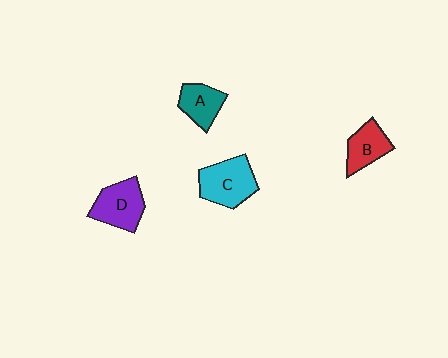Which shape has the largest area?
Shape C (cyan).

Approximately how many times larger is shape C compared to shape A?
Approximately 1.5 times.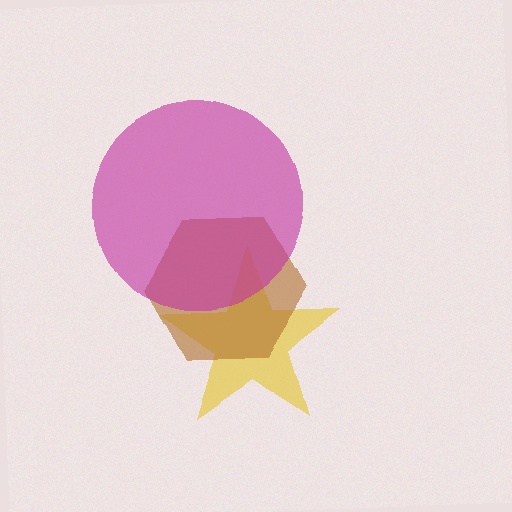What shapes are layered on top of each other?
The layered shapes are: a yellow star, a brown hexagon, a magenta circle.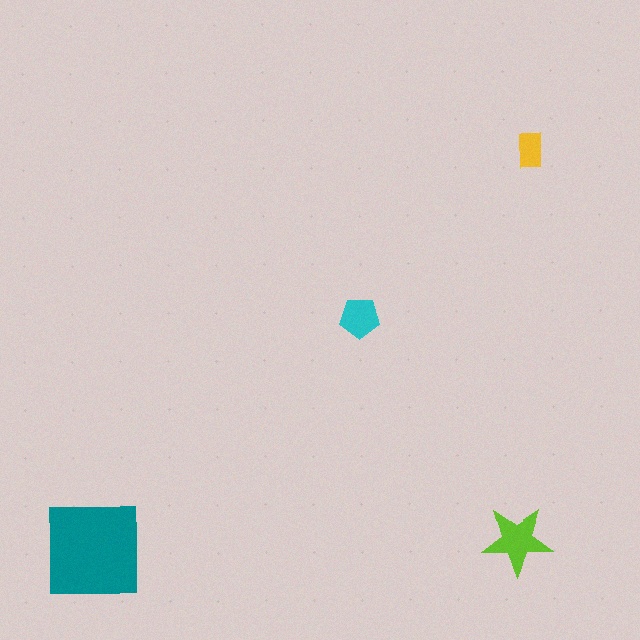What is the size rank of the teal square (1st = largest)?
1st.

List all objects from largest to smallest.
The teal square, the lime star, the cyan pentagon, the yellow rectangle.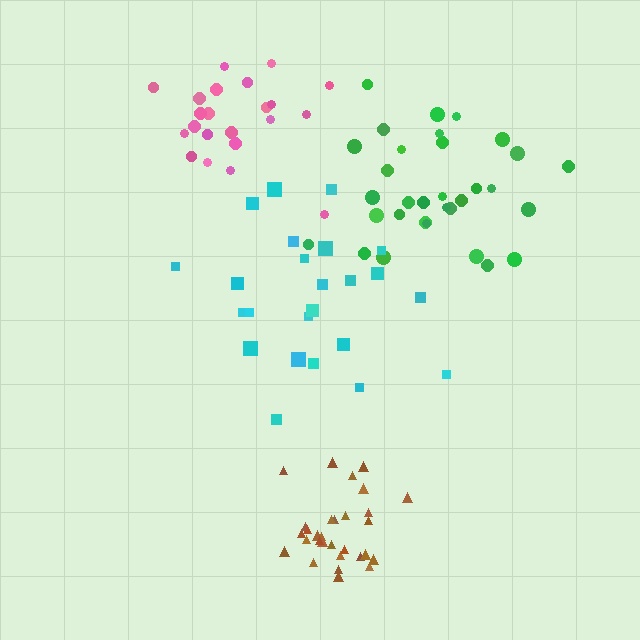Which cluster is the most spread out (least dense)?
Cyan.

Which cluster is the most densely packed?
Brown.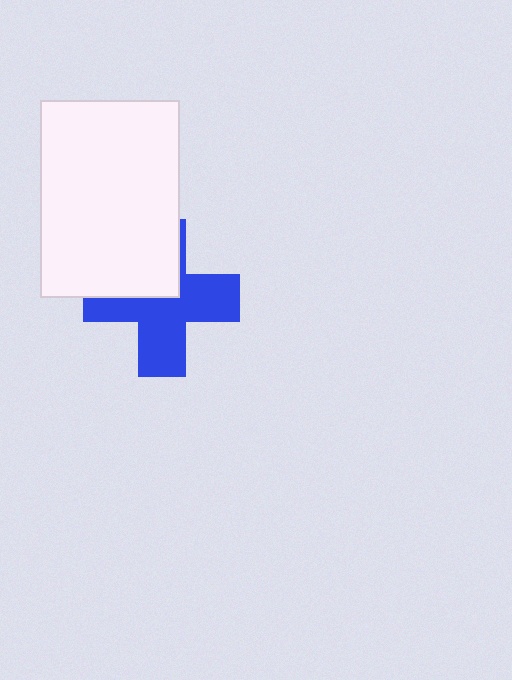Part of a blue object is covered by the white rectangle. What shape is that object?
It is a cross.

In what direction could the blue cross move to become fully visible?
The blue cross could move down. That would shift it out from behind the white rectangle entirely.